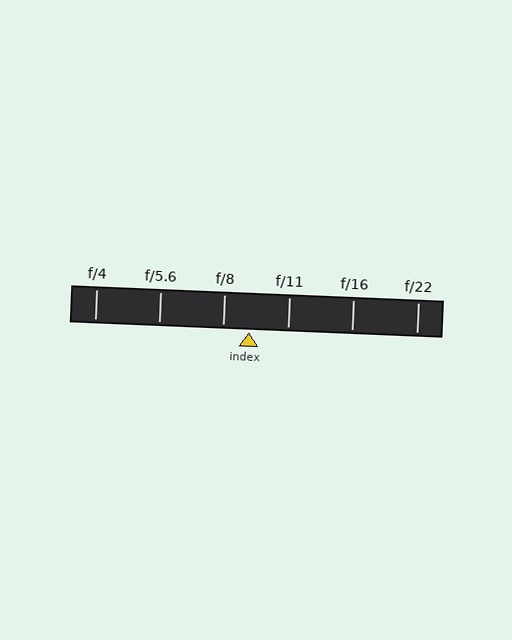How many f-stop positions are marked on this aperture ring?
There are 6 f-stop positions marked.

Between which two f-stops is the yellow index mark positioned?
The index mark is between f/8 and f/11.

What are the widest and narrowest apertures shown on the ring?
The widest aperture shown is f/4 and the narrowest is f/22.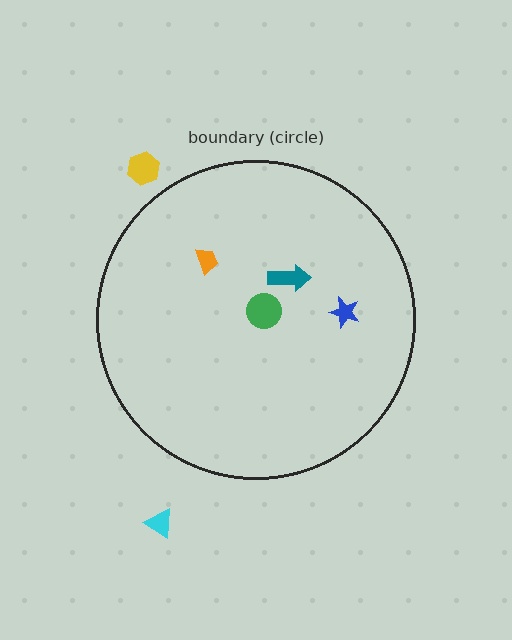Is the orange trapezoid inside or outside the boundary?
Inside.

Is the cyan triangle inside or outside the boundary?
Outside.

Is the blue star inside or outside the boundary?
Inside.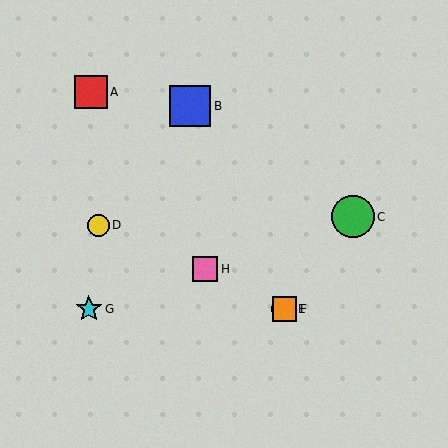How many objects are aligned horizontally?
3 objects (E, F, G) are aligned horizontally.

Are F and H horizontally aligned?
No, F is at y≈309 and H is at y≈269.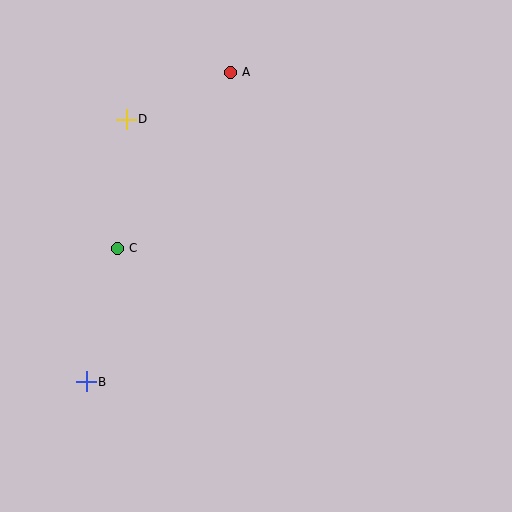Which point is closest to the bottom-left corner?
Point B is closest to the bottom-left corner.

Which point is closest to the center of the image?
Point C at (117, 248) is closest to the center.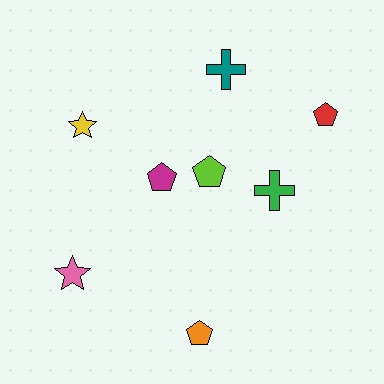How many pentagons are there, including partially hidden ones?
There are 4 pentagons.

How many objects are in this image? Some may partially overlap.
There are 8 objects.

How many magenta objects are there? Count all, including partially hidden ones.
There is 1 magenta object.